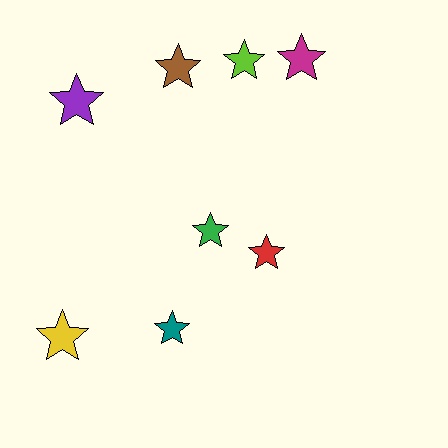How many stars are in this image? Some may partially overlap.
There are 8 stars.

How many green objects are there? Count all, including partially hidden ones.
There is 1 green object.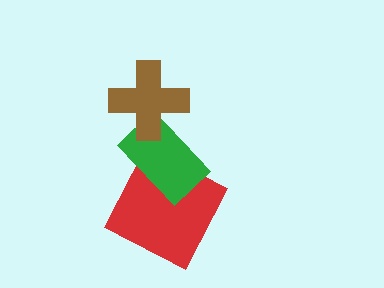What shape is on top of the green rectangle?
The brown cross is on top of the green rectangle.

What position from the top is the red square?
The red square is 3rd from the top.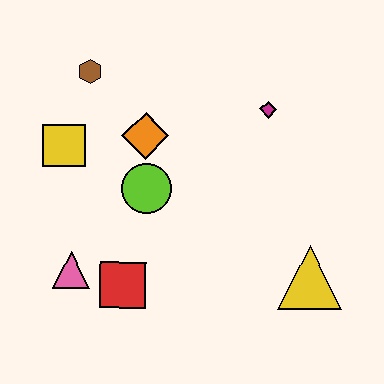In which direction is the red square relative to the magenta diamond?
The red square is below the magenta diamond.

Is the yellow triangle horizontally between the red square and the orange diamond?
No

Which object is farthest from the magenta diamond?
The pink triangle is farthest from the magenta diamond.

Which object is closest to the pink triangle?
The red square is closest to the pink triangle.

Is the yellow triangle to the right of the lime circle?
Yes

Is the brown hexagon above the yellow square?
Yes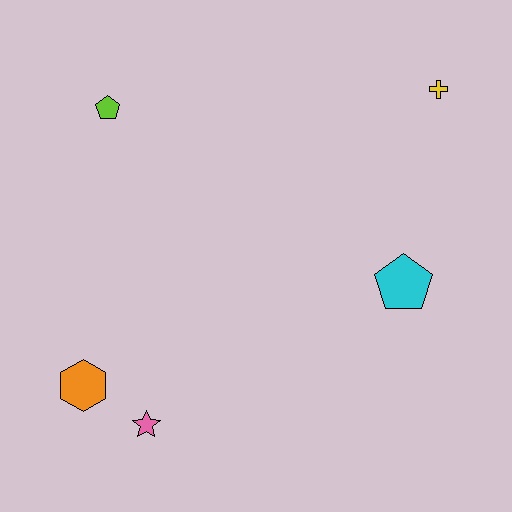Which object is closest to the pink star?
The orange hexagon is closest to the pink star.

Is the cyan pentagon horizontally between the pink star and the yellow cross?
Yes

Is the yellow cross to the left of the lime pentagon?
No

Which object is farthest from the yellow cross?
The orange hexagon is farthest from the yellow cross.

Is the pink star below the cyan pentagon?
Yes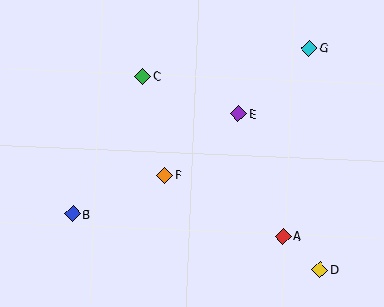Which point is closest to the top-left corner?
Point C is closest to the top-left corner.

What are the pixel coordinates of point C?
Point C is at (143, 76).